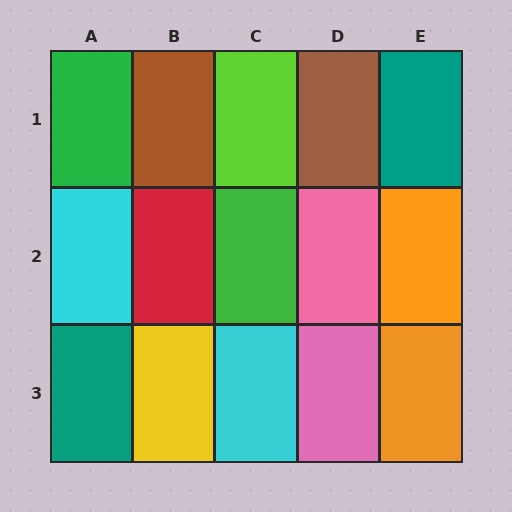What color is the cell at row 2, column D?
Pink.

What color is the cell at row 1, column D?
Brown.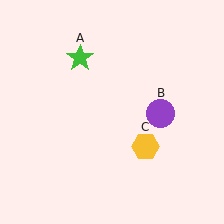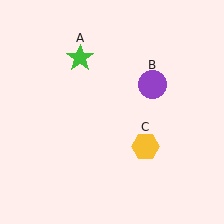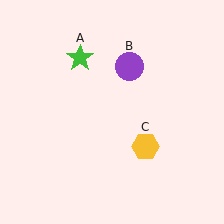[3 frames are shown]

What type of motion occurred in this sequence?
The purple circle (object B) rotated counterclockwise around the center of the scene.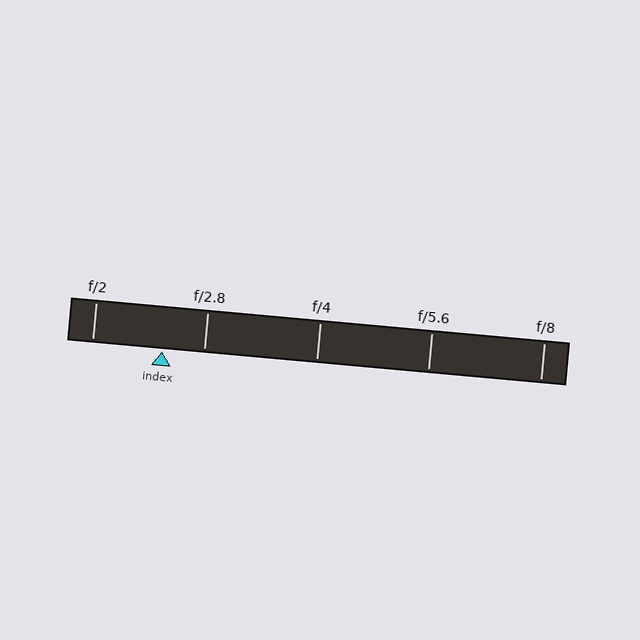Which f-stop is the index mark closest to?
The index mark is closest to f/2.8.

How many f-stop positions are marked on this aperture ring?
There are 5 f-stop positions marked.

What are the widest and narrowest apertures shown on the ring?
The widest aperture shown is f/2 and the narrowest is f/8.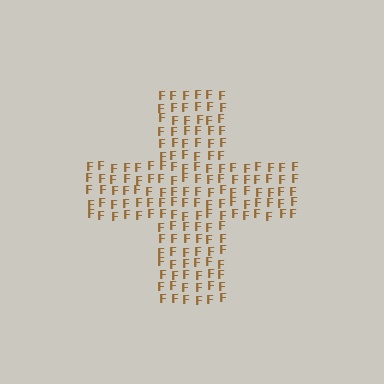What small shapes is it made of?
It is made of small letter F's.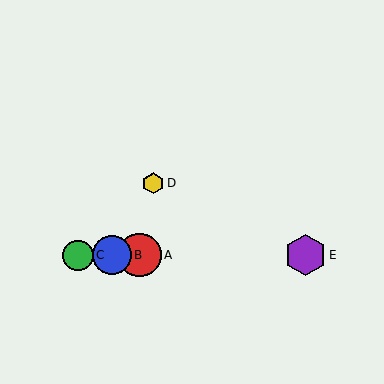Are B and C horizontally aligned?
Yes, both are at y≈255.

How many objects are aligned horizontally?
4 objects (A, B, C, E) are aligned horizontally.